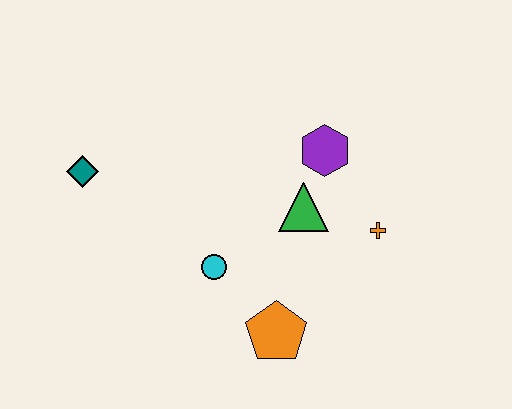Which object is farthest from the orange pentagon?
The teal diamond is farthest from the orange pentagon.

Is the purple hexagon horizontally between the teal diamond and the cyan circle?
No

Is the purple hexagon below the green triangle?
No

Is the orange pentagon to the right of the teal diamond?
Yes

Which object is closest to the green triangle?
The purple hexagon is closest to the green triangle.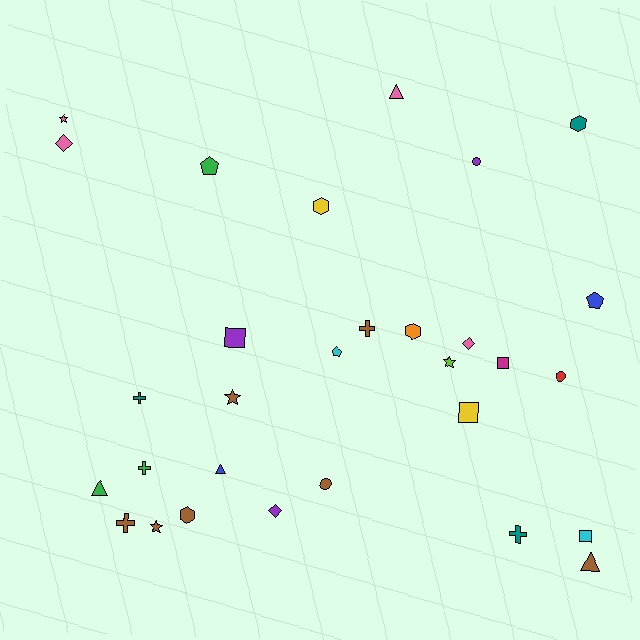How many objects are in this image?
There are 30 objects.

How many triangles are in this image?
There are 4 triangles.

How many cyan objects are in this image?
There are 2 cyan objects.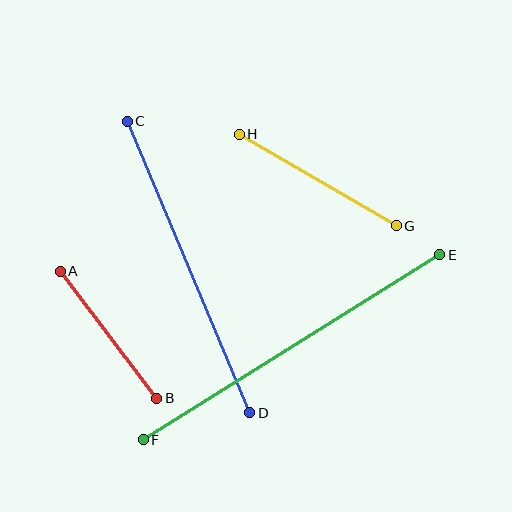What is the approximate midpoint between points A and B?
The midpoint is at approximately (109, 335) pixels.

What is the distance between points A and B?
The distance is approximately 160 pixels.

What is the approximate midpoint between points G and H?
The midpoint is at approximately (318, 180) pixels.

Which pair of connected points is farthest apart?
Points E and F are farthest apart.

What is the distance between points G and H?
The distance is approximately 181 pixels.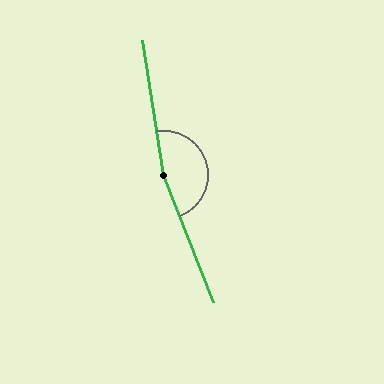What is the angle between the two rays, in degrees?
Approximately 168 degrees.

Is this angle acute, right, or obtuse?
It is obtuse.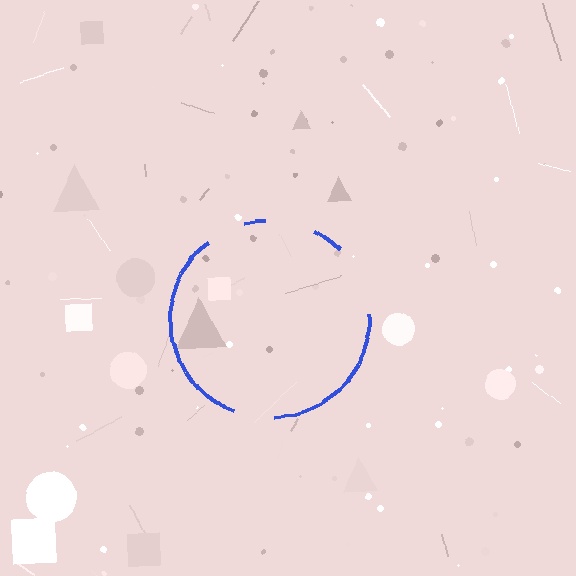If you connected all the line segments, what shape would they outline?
They would outline a circle.